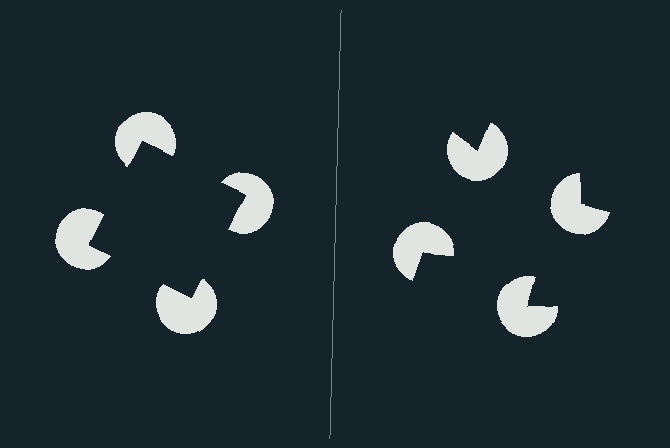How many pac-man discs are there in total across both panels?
8 — 4 on each side.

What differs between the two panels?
The pac-man discs are positioned identically on both sides; only the wedge orientations differ. On the left they align to a square; on the right they are misaligned.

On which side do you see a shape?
An illusory square appears on the left side. On the right side the wedge cuts are rotated, so no coherent shape forms.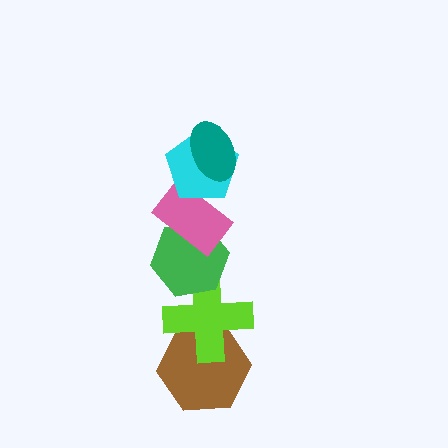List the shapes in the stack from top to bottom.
From top to bottom: the teal ellipse, the cyan pentagon, the pink rectangle, the green hexagon, the lime cross, the brown hexagon.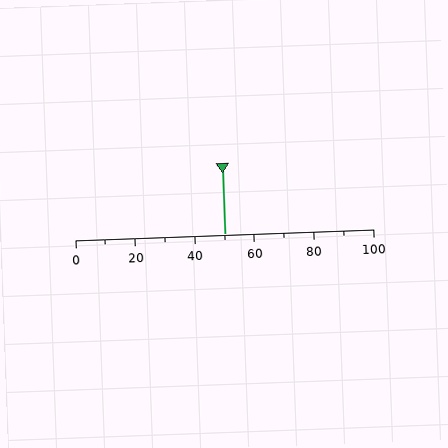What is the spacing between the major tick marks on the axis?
The major ticks are spaced 20 apart.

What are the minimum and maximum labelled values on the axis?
The axis runs from 0 to 100.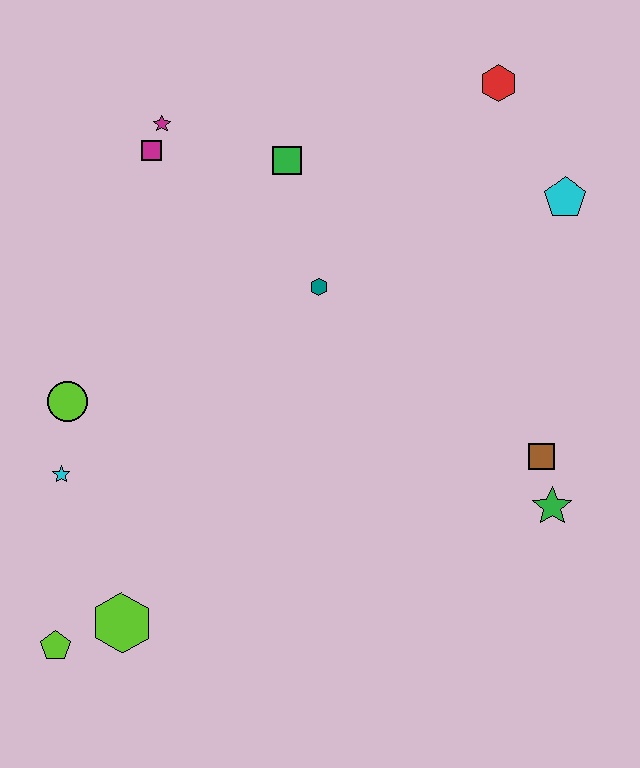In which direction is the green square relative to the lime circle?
The green square is above the lime circle.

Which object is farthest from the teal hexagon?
The lime pentagon is farthest from the teal hexagon.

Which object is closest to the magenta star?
The magenta square is closest to the magenta star.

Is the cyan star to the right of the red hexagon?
No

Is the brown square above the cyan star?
Yes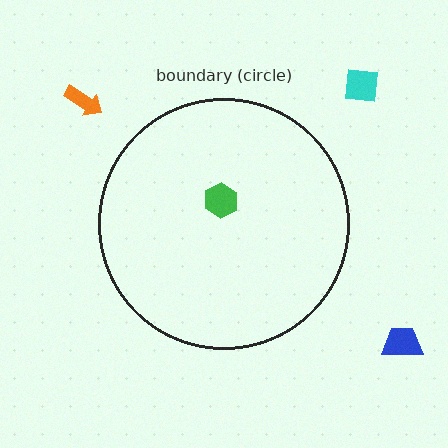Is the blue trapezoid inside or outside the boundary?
Outside.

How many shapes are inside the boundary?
1 inside, 3 outside.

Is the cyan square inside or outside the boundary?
Outside.